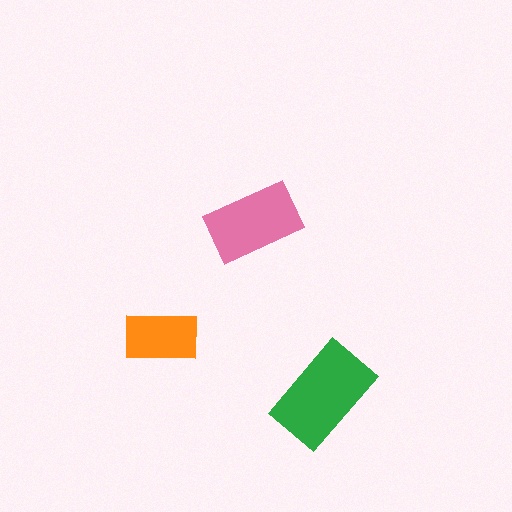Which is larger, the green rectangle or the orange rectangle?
The green one.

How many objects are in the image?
There are 3 objects in the image.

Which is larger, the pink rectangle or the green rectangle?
The green one.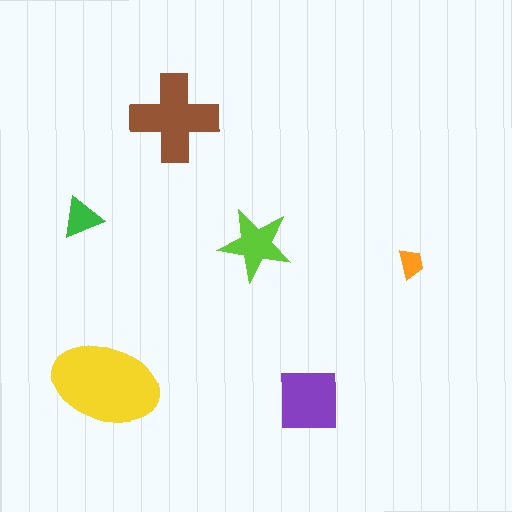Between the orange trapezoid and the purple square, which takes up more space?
The purple square.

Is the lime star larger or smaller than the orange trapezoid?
Larger.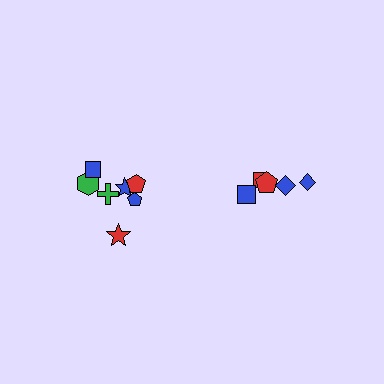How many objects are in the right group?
There are 5 objects.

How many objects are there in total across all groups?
There are 12 objects.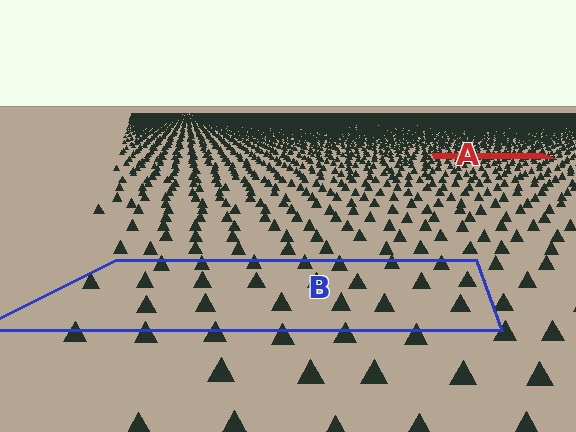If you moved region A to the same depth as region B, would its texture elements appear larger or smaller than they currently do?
They would appear larger. At a closer depth, the same texture elements are projected at a bigger on-screen size.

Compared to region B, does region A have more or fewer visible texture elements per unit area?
Region A has more texture elements per unit area — they are packed more densely because it is farther away.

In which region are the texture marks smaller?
The texture marks are smaller in region A, because it is farther away.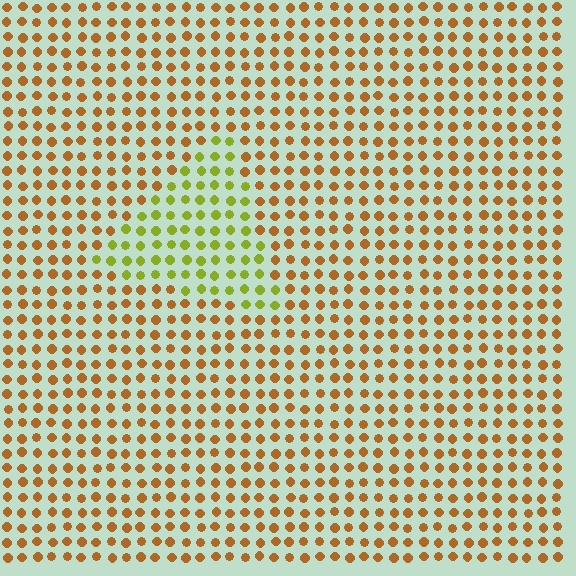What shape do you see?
I see a triangle.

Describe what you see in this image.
The image is filled with small brown elements in a uniform arrangement. A triangle-shaped region is visible where the elements are tinted to a slightly different hue, forming a subtle color boundary.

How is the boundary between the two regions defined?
The boundary is defined purely by a slight shift in hue (about 48 degrees). Spacing, size, and orientation are identical on both sides.